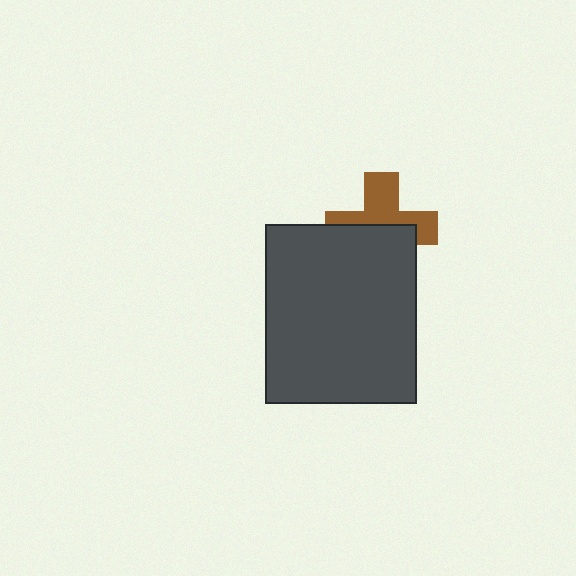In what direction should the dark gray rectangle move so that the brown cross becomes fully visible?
The dark gray rectangle should move down. That is the shortest direction to clear the overlap and leave the brown cross fully visible.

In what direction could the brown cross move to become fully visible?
The brown cross could move up. That would shift it out from behind the dark gray rectangle entirely.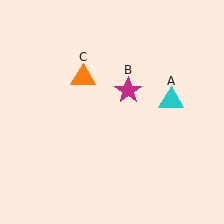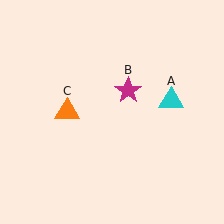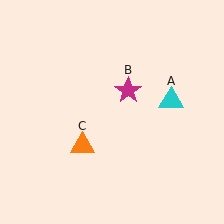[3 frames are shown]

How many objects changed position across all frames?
1 object changed position: orange triangle (object C).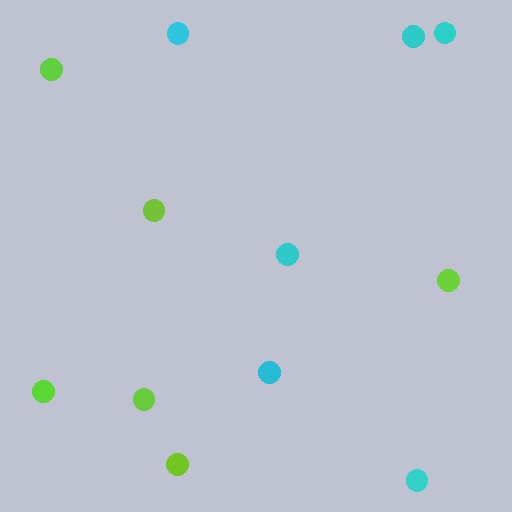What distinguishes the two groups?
There are 2 groups: one group of lime circles (6) and one group of cyan circles (6).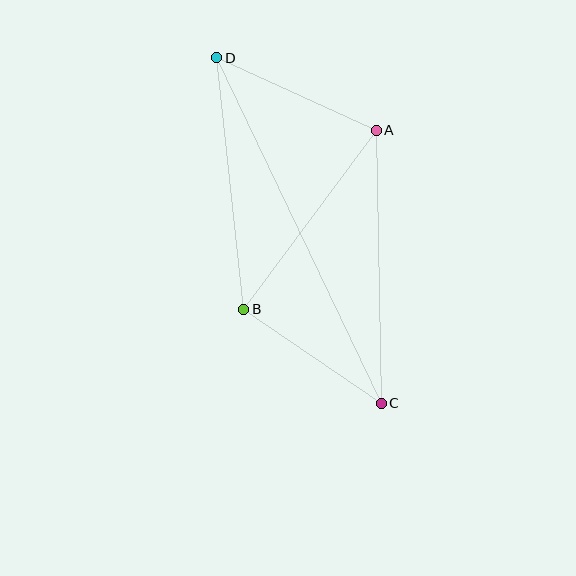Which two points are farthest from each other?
Points C and D are farthest from each other.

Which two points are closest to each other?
Points B and C are closest to each other.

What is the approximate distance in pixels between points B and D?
The distance between B and D is approximately 253 pixels.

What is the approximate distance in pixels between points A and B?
The distance between A and B is approximately 223 pixels.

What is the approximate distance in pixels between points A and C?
The distance between A and C is approximately 273 pixels.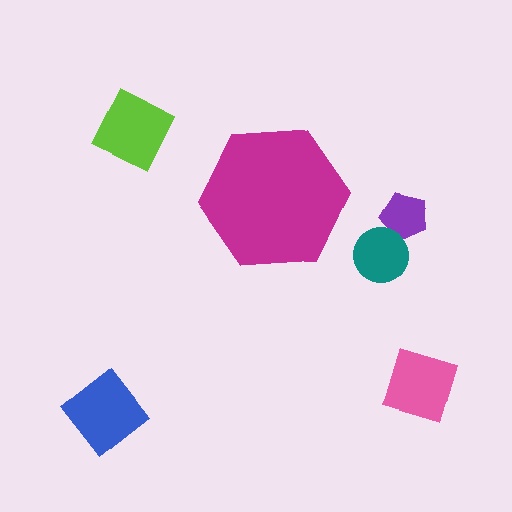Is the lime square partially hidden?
No, the lime square is fully visible.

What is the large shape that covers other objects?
A magenta hexagon.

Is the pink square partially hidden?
No, the pink square is fully visible.